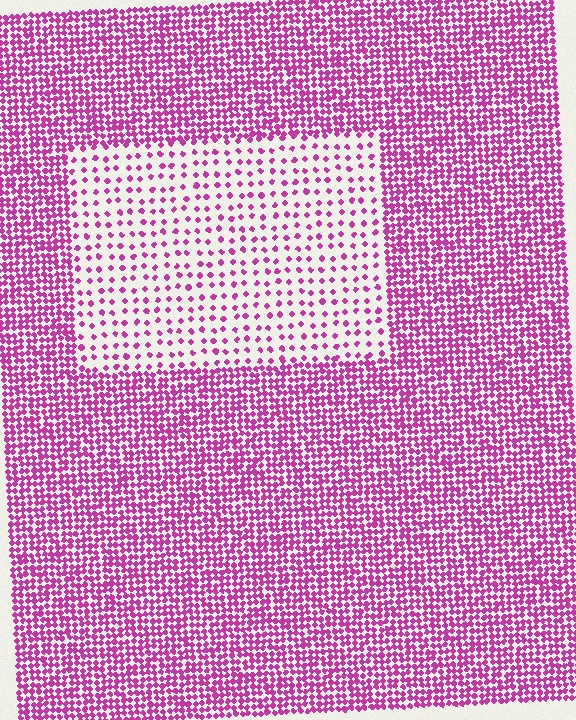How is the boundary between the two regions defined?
The boundary is defined by a change in element density (approximately 2.9x ratio). All elements are the same color, size, and shape.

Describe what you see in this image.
The image contains small magenta elements arranged at two different densities. A rectangle-shaped region is visible where the elements are less densely packed than the surrounding area.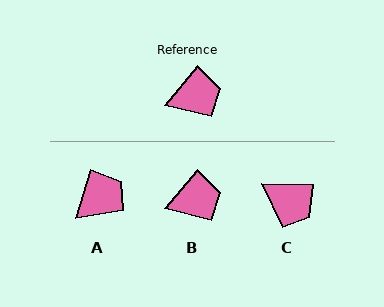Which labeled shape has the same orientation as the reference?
B.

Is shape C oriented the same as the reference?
No, it is off by about 52 degrees.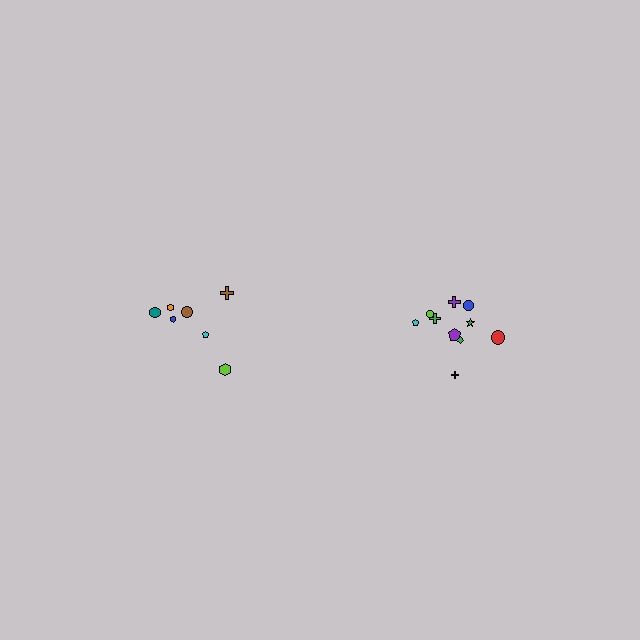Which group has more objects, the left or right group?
The right group.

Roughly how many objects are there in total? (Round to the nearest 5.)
Roughly 15 objects in total.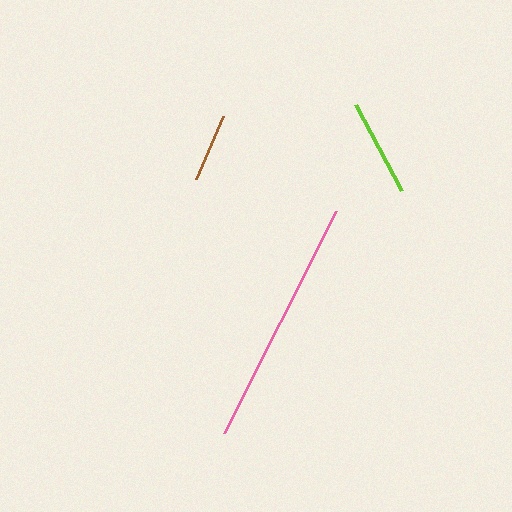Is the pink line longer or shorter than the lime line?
The pink line is longer than the lime line.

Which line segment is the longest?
The pink line is the longest at approximately 248 pixels.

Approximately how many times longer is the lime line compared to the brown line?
The lime line is approximately 1.4 times the length of the brown line.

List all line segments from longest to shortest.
From longest to shortest: pink, lime, brown.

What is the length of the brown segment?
The brown segment is approximately 68 pixels long.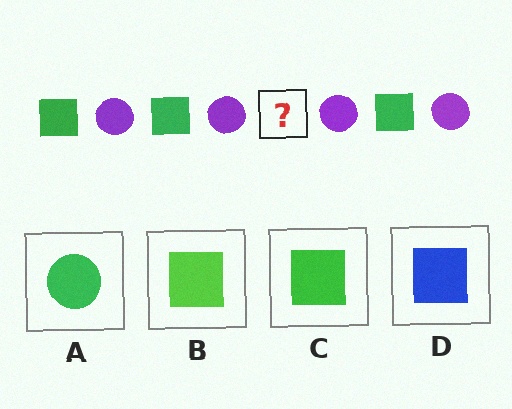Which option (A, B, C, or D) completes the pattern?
C.